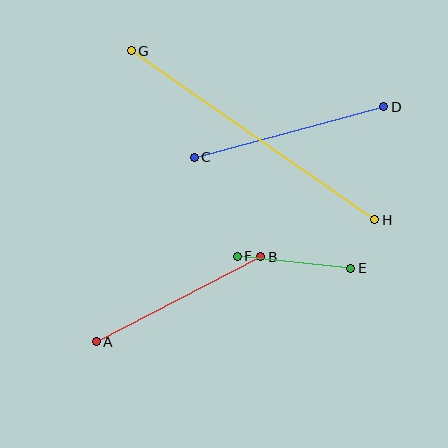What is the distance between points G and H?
The distance is approximately 296 pixels.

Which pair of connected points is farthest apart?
Points G and H are farthest apart.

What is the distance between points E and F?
The distance is approximately 114 pixels.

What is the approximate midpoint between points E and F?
The midpoint is at approximately (294, 262) pixels.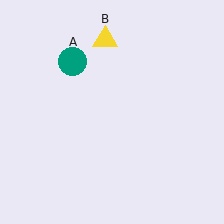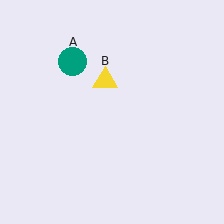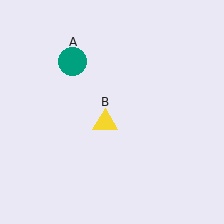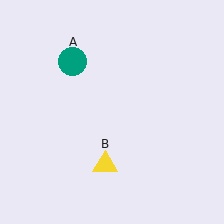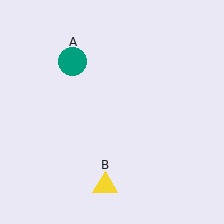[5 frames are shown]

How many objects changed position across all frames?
1 object changed position: yellow triangle (object B).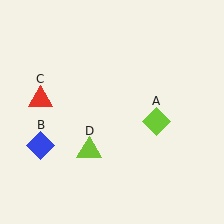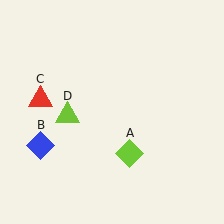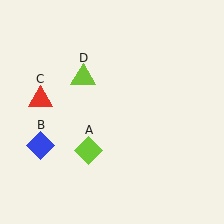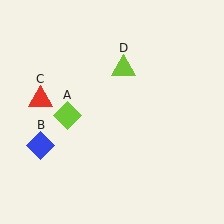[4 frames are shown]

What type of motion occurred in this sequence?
The lime diamond (object A), lime triangle (object D) rotated clockwise around the center of the scene.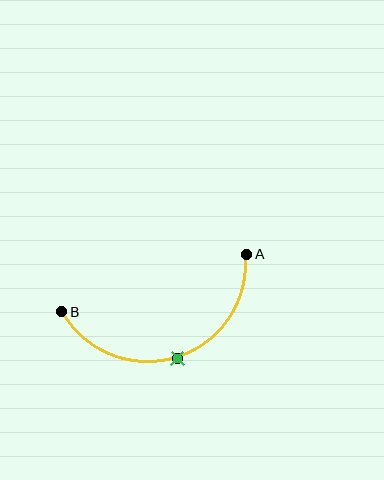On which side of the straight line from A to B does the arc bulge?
The arc bulges below the straight line connecting A and B.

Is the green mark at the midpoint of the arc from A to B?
Yes. The green mark lies on the arc at equal arc-length from both A and B — it is the arc midpoint.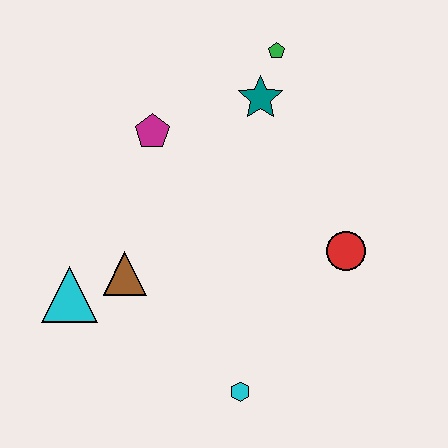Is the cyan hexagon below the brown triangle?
Yes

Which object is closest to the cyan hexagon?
The brown triangle is closest to the cyan hexagon.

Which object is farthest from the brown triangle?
The green pentagon is farthest from the brown triangle.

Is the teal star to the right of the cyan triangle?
Yes